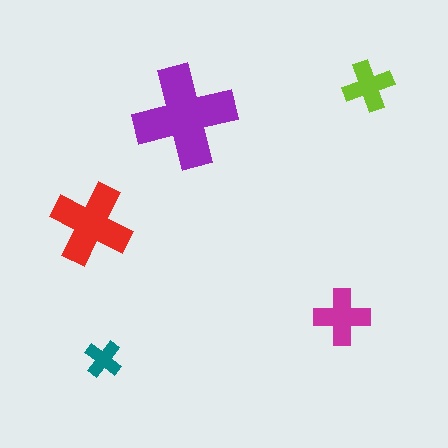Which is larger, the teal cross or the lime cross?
The lime one.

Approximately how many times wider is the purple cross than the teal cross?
About 2.5 times wider.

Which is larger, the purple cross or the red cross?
The purple one.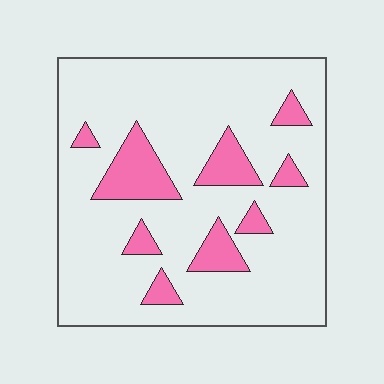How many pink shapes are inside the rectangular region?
9.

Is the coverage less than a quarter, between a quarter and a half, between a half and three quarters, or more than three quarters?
Less than a quarter.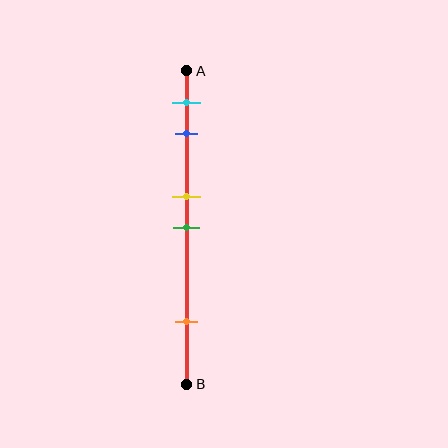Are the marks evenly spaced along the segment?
No, the marks are not evenly spaced.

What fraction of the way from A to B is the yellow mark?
The yellow mark is approximately 40% (0.4) of the way from A to B.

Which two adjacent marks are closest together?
The yellow and green marks are the closest adjacent pair.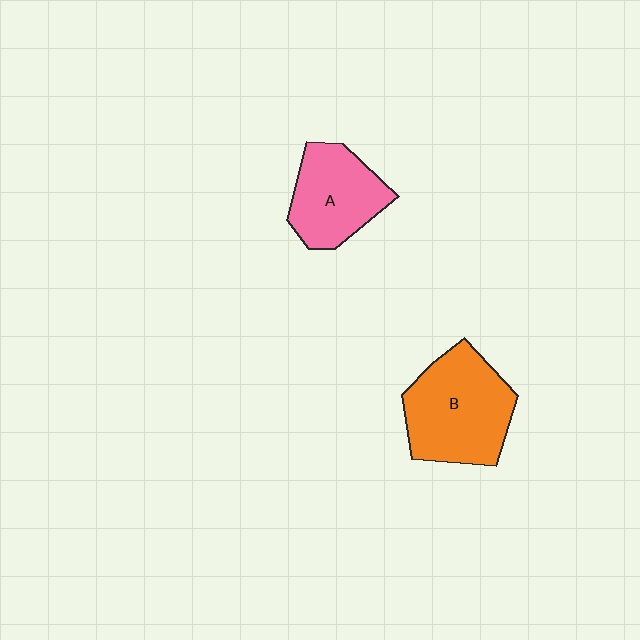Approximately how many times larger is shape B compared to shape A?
Approximately 1.3 times.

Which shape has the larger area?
Shape B (orange).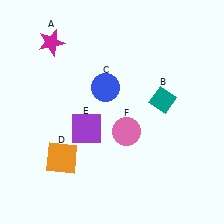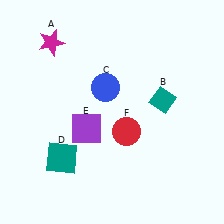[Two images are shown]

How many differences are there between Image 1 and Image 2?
There are 2 differences between the two images.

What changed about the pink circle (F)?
In Image 1, F is pink. In Image 2, it changed to red.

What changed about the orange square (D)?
In Image 1, D is orange. In Image 2, it changed to teal.